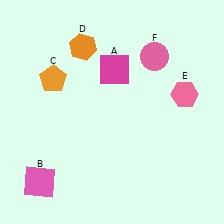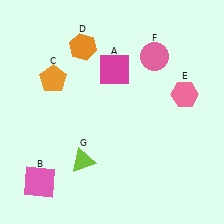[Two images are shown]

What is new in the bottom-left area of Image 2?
A lime triangle (G) was added in the bottom-left area of Image 2.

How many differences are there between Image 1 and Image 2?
There is 1 difference between the two images.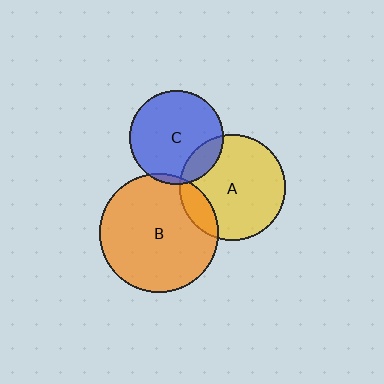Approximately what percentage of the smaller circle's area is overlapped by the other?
Approximately 15%.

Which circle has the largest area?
Circle B (orange).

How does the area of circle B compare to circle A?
Approximately 1.3 times.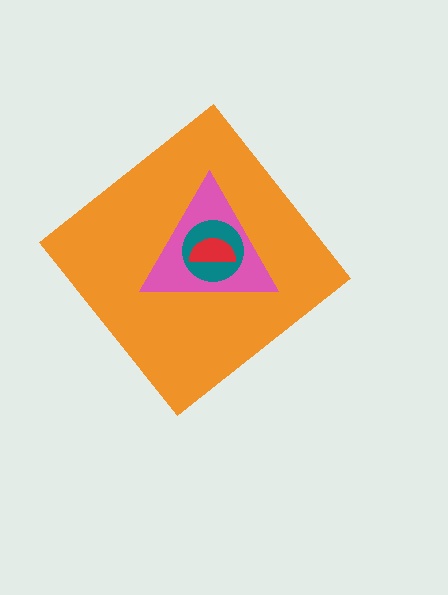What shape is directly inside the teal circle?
The red semicircle.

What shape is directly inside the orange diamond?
The pink triangle.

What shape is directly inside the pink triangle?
The teal circle.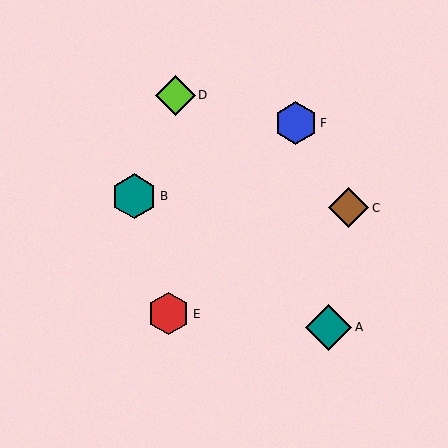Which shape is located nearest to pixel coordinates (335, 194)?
The brown diamond (labeled C) at (349, 208) is nearest to that location.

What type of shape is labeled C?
Shape C is a brown diamond.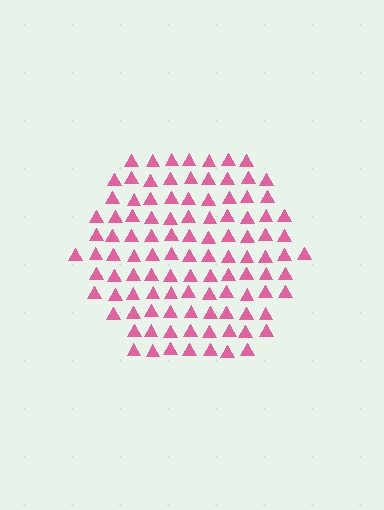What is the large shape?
The large shape is a hexagon.